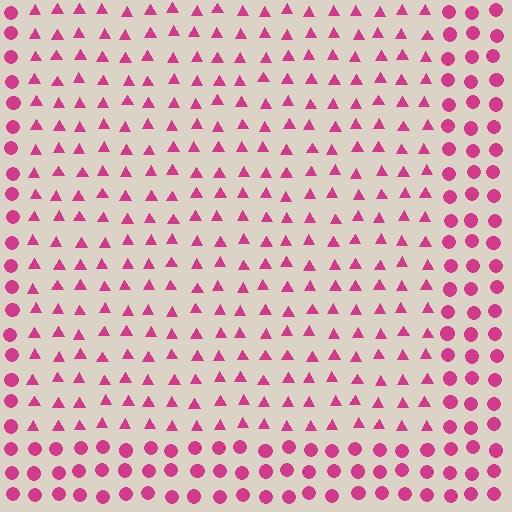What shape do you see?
I see a rectangle.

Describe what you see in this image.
The image is filled with small magenta elements arranged in a uniform grid. A rectangle-shaped region contains triangles, while the surrounding area contains circles. The boundary is defined purely by the change in element shape.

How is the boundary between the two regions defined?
The boundary is defined by a change in element shape: triangles inside vs. circles outside. All elements share the same color and spacing.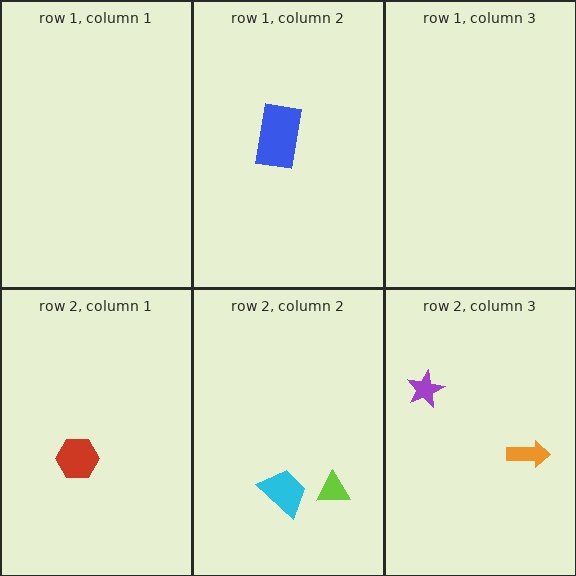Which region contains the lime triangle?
The row 2, column 2 region.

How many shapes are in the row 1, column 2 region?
1.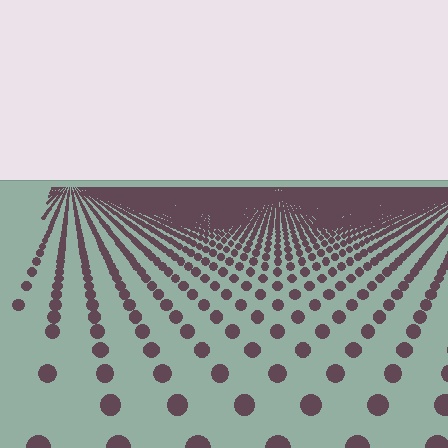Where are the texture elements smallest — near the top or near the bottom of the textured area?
Near the top.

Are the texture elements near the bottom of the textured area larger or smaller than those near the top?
Larger. Near the bottom, elements are closer to the viewer and appear at a bigger on-screen size.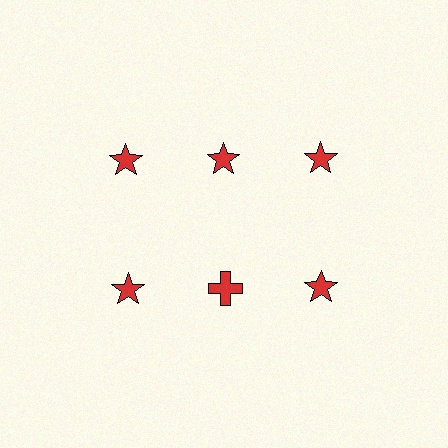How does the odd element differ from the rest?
It has a different shape: cross instead of star.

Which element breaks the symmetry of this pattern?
The red cross in the second row, second from left column breaks the symmetry. All other shapes are red stars.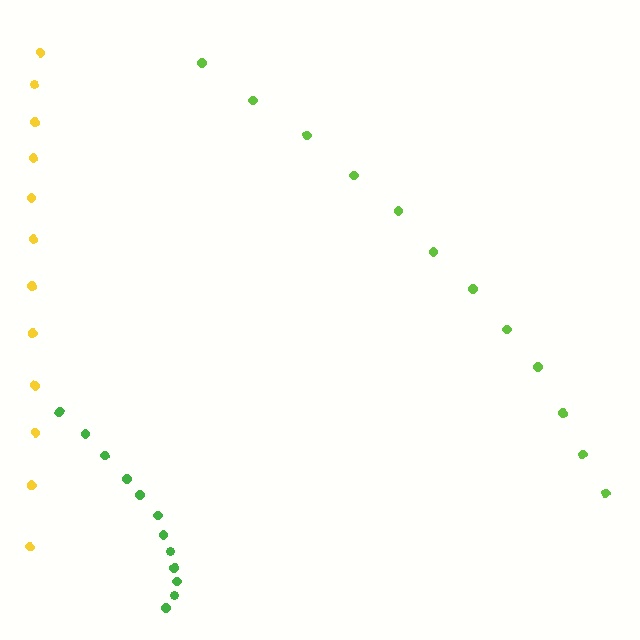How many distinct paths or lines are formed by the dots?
There are 3 distinct paths.